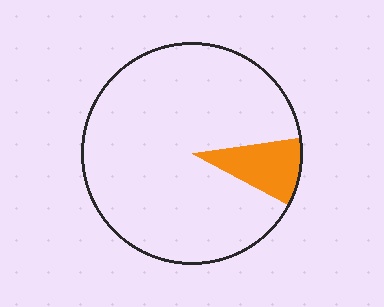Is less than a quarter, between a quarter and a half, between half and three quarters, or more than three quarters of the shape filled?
Less than a quarter.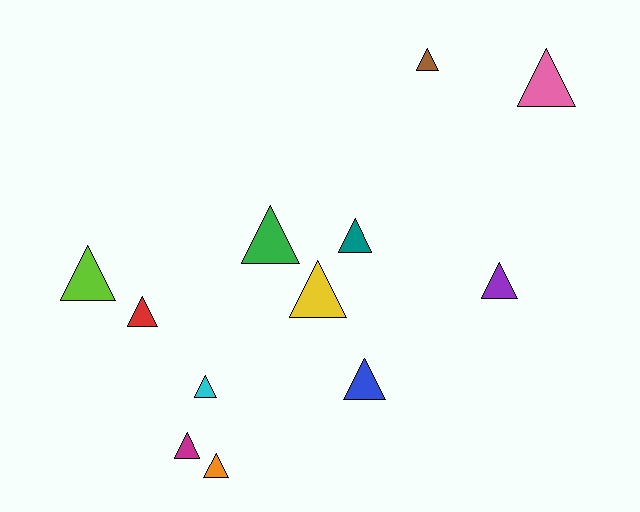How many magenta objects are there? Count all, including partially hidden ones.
There is 1 magenta object.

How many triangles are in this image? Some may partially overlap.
There are 12 triangles.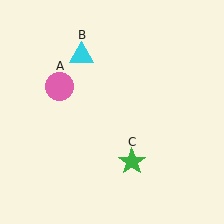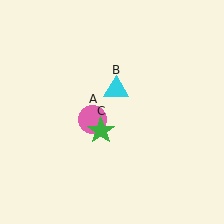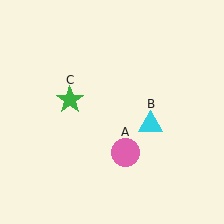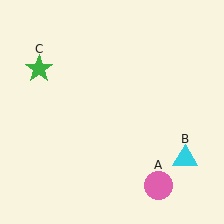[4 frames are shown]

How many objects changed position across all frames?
3 objects changed position: pink circle (object A), cyan triangle (object B), green star (object C).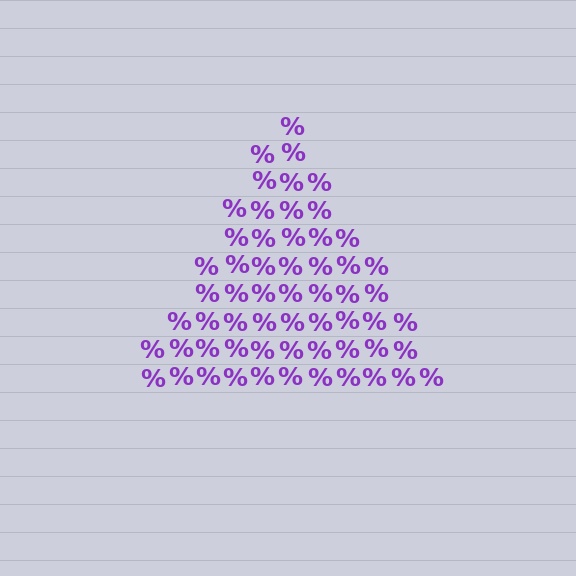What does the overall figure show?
The overall figure shows a triangle.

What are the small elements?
The small elements are percent signs.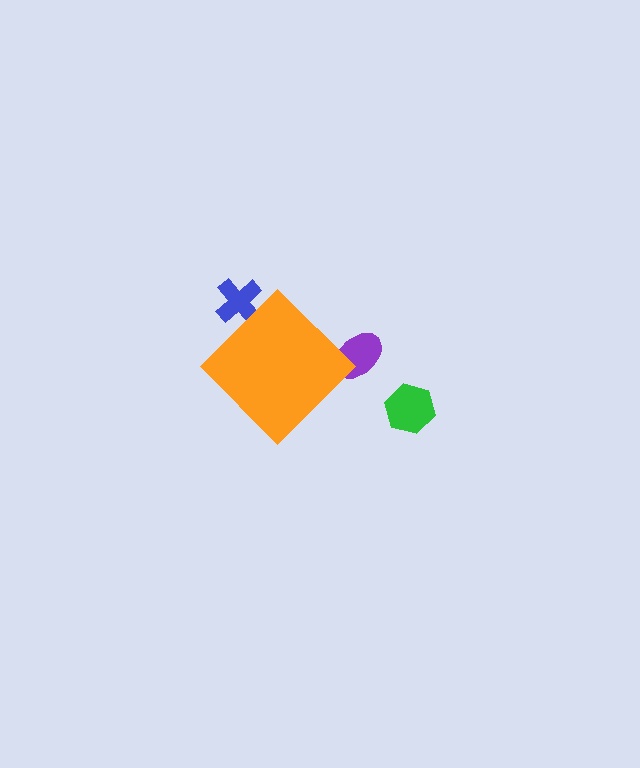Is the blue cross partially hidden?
Yes, the blue cross is partially hidden behind the orange diamond.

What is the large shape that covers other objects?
An orange diamond.